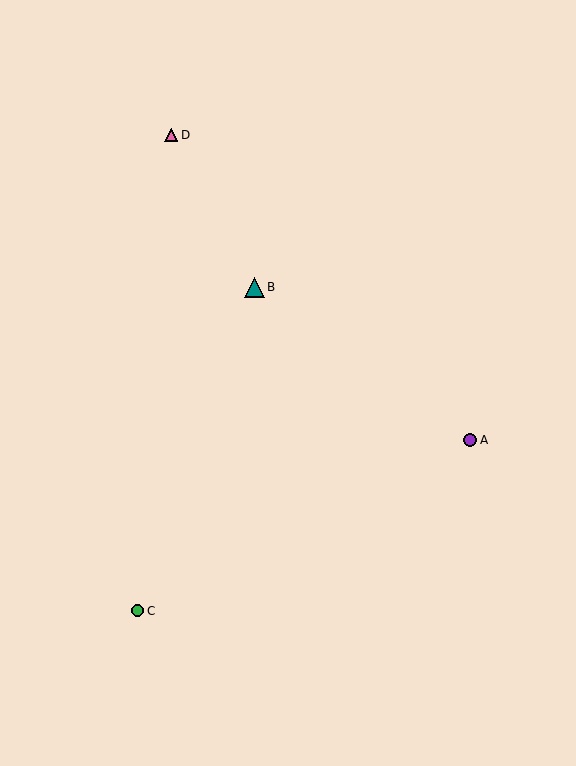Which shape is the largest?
The teal triangle (labeled B) is the largest.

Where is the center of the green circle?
The center of the green circle is at (138, 611).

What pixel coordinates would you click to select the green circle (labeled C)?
Click at (138, 611) to select the green circle C.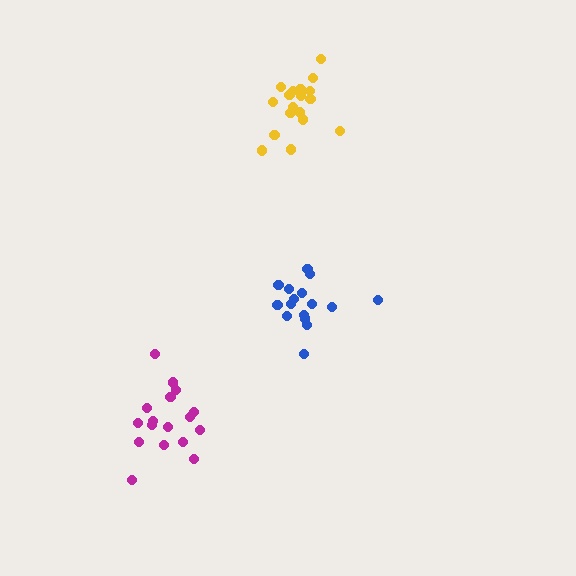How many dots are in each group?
Group 1: 17 dots, Group 2: 19 dots, Group 3: 16 dots (52 total).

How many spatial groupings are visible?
There are 3 spatial groupings.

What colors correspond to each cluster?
The clusters are colored: magenta, yellow, blue.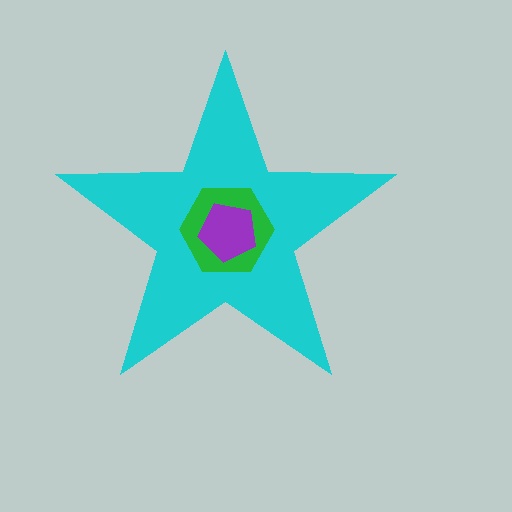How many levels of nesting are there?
3.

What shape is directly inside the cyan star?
The green hexagon.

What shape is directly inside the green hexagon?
The purple pentagon.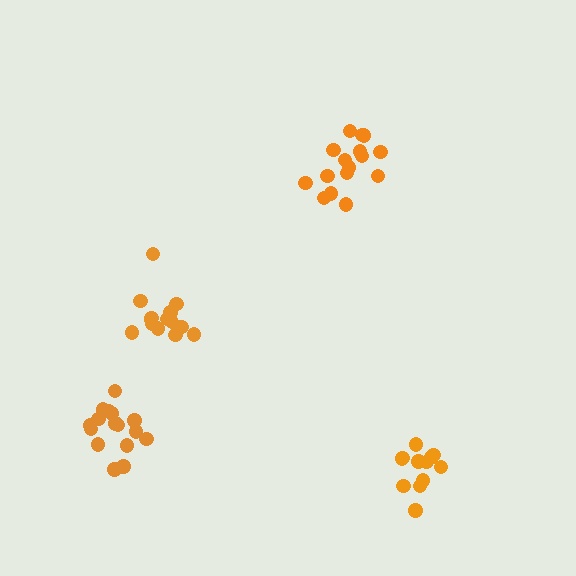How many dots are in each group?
Group 1: 12 dots, Group 2: 16 dots, Group 3: 14 dots, Group 4: 16 dots (58 total).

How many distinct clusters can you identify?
There are 4 distinct clusters.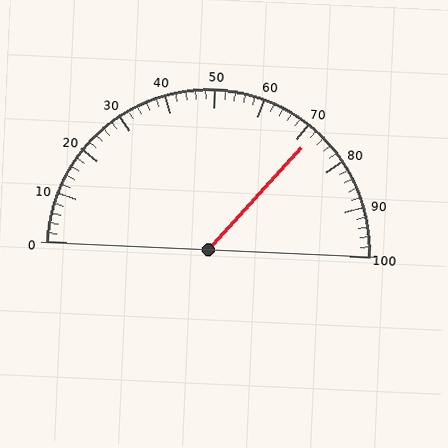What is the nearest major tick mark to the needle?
The nearest major tick mark is 70.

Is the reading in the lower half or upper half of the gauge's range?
The reading is in the upper half of the range (0 to 100).